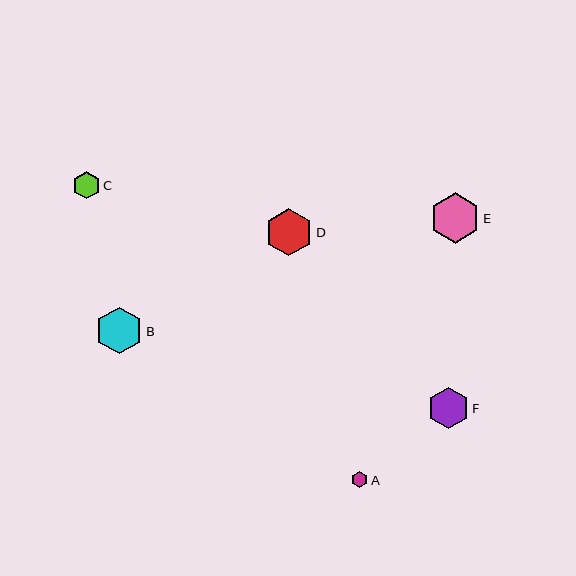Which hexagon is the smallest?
Hexagon A is the smallest with a size of approximately 16 pixels.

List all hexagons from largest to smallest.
From largest to smallest: E, D, B, F, C, A.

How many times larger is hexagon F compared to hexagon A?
Hexagon F is approximately 2.6 times the size of hexagon A.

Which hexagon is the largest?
Hexagon E is the largest with a size of approximately 50 pixels.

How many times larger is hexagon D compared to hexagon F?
Hexagon D is approximately 1.1 times the size of hexagon F.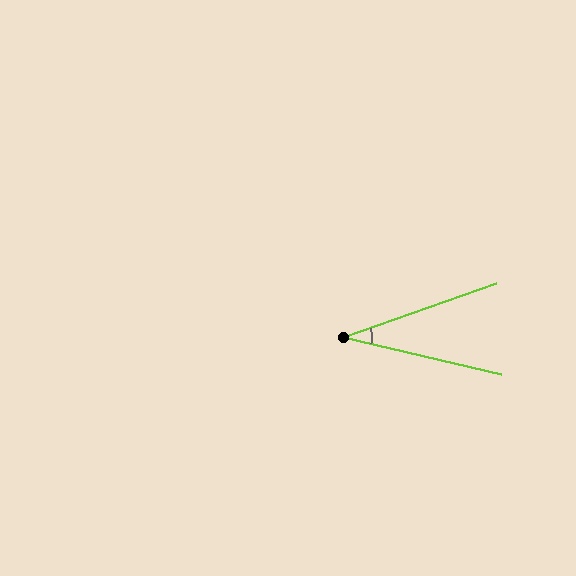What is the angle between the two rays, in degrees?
Approximately 33 degrees.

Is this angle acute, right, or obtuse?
It is acute.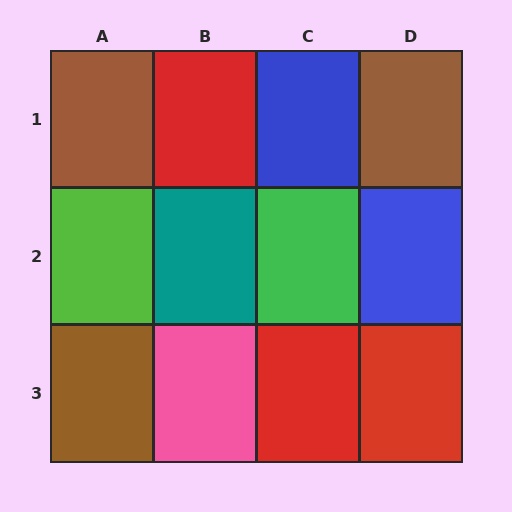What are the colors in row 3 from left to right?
Brown, pink, red, red.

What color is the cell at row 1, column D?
Brown.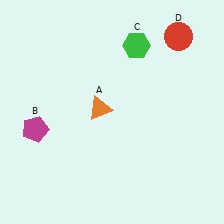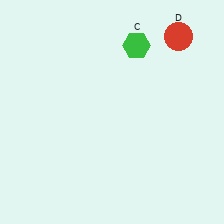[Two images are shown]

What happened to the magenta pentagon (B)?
The magenta pentagon (B) was removed in Image 2. It was in the bottom-left area of Image 1.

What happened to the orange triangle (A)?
The orange triangle (A) was removed in Image 2. It was in the top-left area of Image 1.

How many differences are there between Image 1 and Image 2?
There are 2 differences between the two images.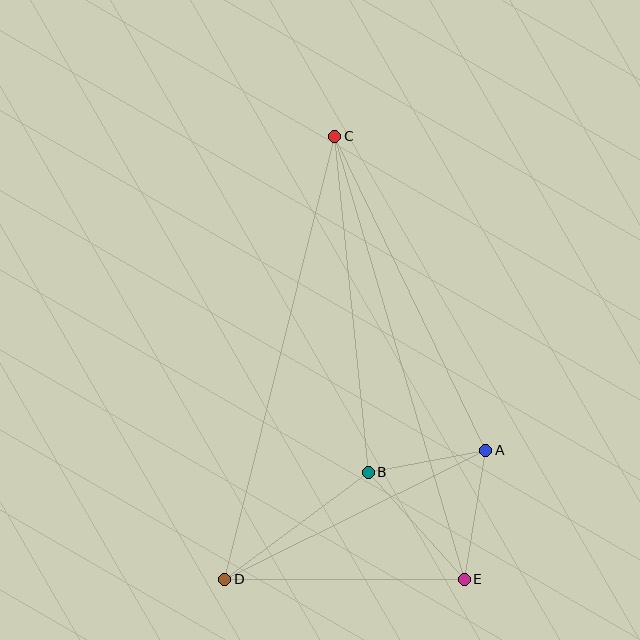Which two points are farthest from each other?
Points C and E are farthest from each other.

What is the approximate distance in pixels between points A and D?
The distance between A and D is approximately 291 pixels.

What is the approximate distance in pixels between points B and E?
The distance between B and E is approximately 144 pixels.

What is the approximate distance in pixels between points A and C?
The distance between A and C is approximately 349 pixels.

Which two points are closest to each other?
Points A and B are closest to each other.